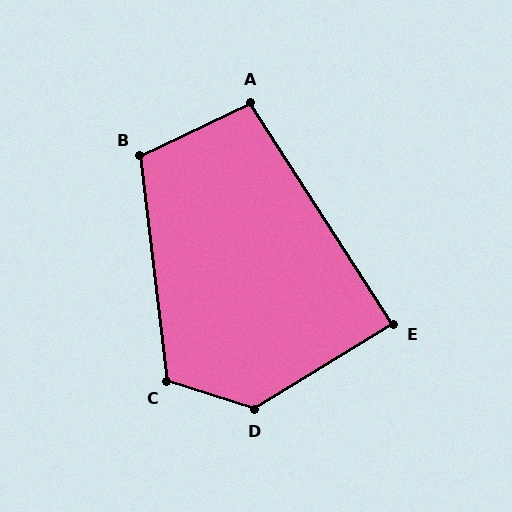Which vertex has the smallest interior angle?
E, at approximately 89 degrees.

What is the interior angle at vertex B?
Approximately 109 degrees (obtuse).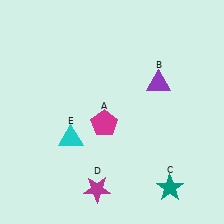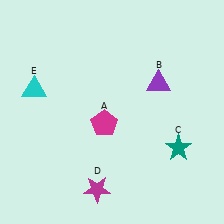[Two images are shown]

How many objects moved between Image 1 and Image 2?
2 objects moved between the two images.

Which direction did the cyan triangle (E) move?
The cyan triangle (E) moved up.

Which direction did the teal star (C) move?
The teal star (C) moved up.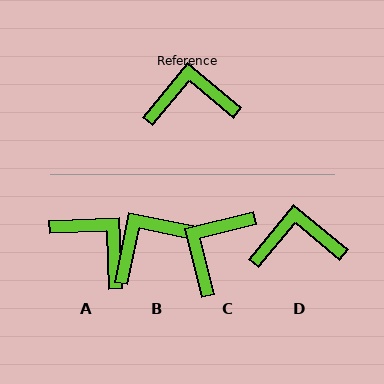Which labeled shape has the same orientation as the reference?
D.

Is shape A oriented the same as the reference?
No, it is off by about 48 degrees.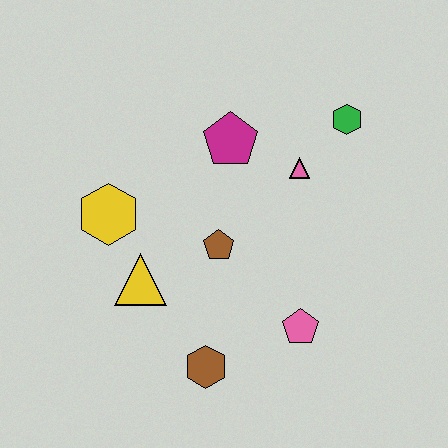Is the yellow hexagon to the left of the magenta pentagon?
Yes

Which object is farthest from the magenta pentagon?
The brown hexagon is farthest from the magenta pentagon.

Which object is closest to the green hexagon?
The pink triangle is closest to the green hexagon.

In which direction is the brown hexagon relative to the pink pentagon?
The brown hexagon is to the left of the pink pentagon.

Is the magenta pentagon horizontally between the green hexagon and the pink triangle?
No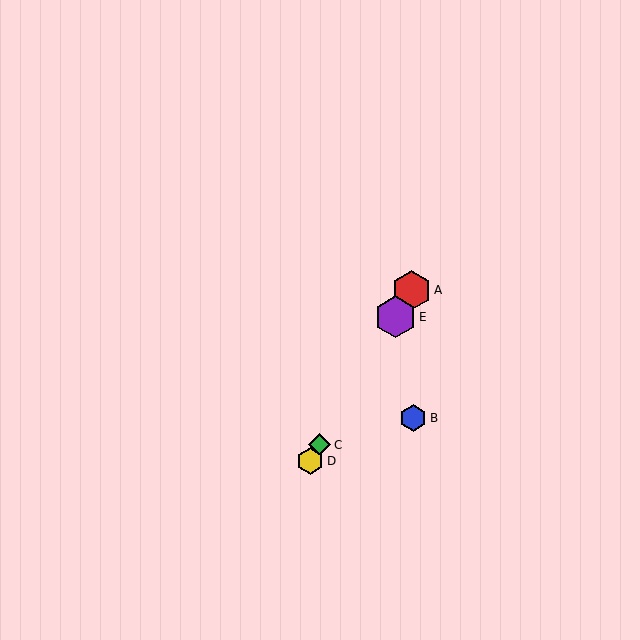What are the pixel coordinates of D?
Object D is at (310, 461).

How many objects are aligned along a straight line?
4 objects (A, C, D, E) are aligned along a straight line.